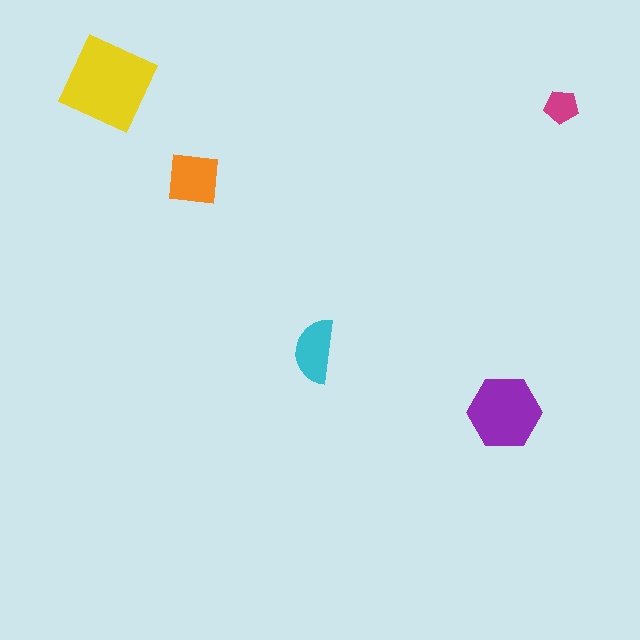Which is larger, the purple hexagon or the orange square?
The purple hexagon.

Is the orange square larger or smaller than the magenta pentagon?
Larger.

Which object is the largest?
The yellow square.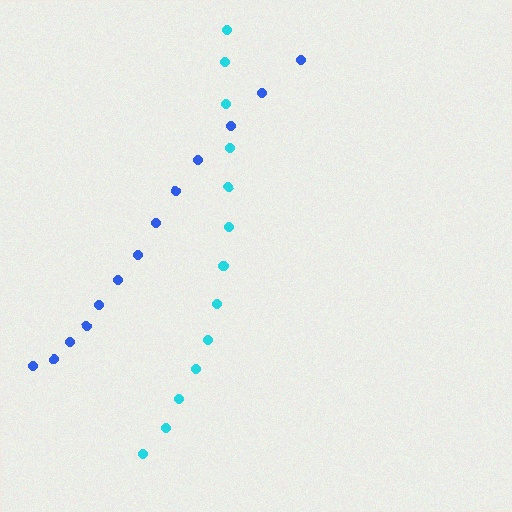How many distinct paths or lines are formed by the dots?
There are 2 distinct paths.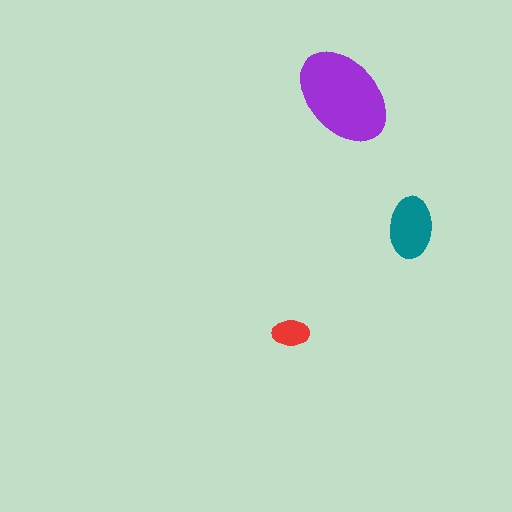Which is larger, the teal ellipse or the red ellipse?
The teal one.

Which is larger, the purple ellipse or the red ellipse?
The purple one.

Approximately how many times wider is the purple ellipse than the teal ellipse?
About 1.5 times wider.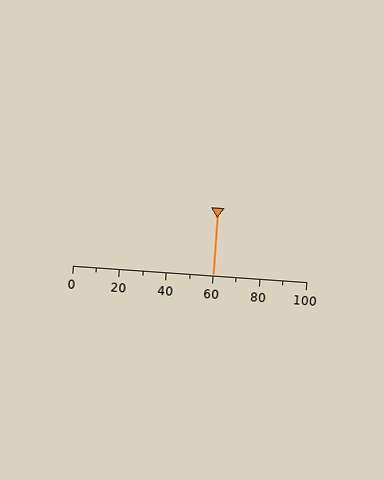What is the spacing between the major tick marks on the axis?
The major ticks are spaced 20 apart.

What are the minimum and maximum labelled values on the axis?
The axis runs from 0 to 100.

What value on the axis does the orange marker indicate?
The marker indicates approximately 60.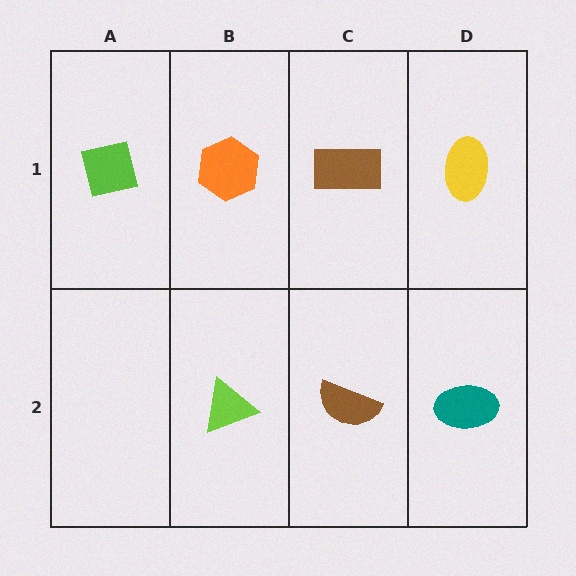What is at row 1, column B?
An orange hexagon.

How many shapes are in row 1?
4 shapes.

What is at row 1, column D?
A yellow ellipse.